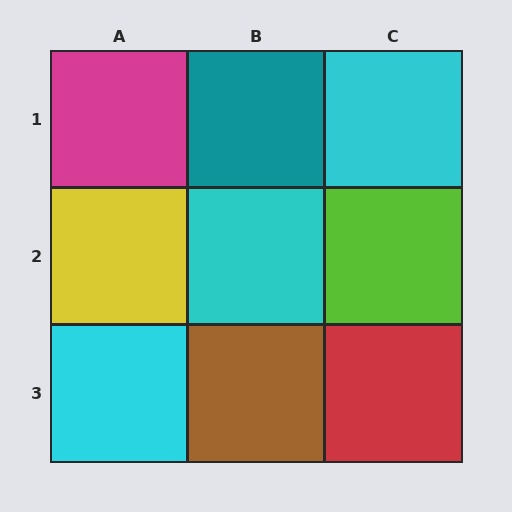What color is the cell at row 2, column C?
Lime.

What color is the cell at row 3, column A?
Cyan.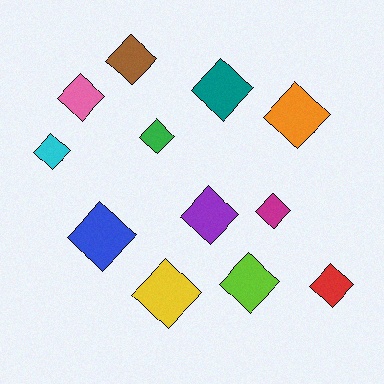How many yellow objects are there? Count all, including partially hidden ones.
There is 1 yellow object.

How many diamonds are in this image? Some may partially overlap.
There are 12 diamonds.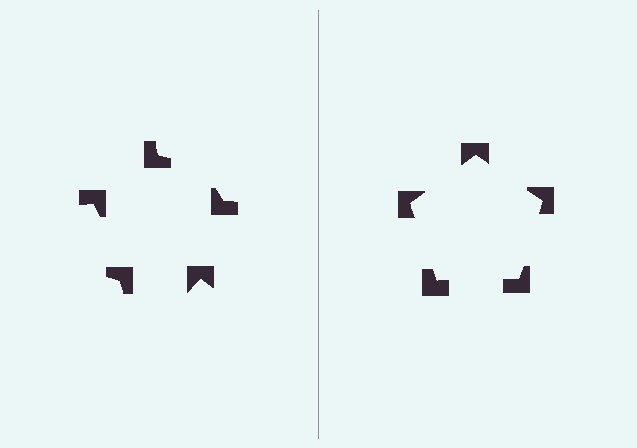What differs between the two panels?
The notched squares are positioned identically on both sides; only the wedge orientations differ. On the right they align to a pentagon; on the left they are misaligned.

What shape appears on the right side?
An illusory pentagon.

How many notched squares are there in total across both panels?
10 — 5 on each side.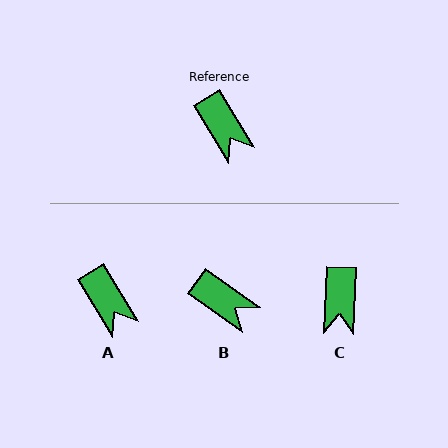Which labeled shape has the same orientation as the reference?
A.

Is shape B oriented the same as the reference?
No, it is off by about 24 degrees.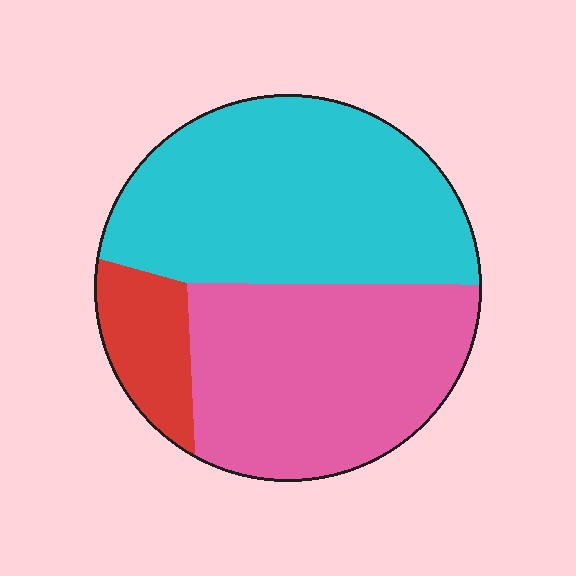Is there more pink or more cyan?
Cyan.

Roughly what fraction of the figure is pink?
Pink covers around 40% of the figure.